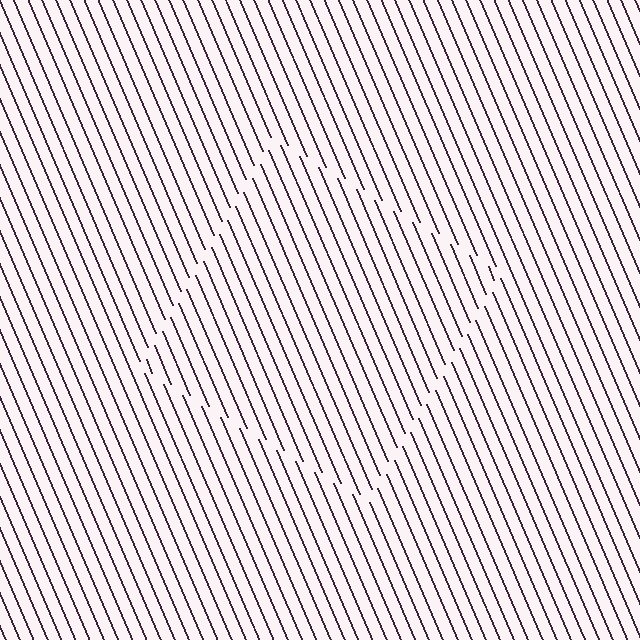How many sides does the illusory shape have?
4 sides — the line-ends trace a square.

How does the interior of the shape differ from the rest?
The interior of the shape contains the same grating, shifted by half a period — the contour is defined by the phase discontinuity where line-ends from the inner and outer gratings abut.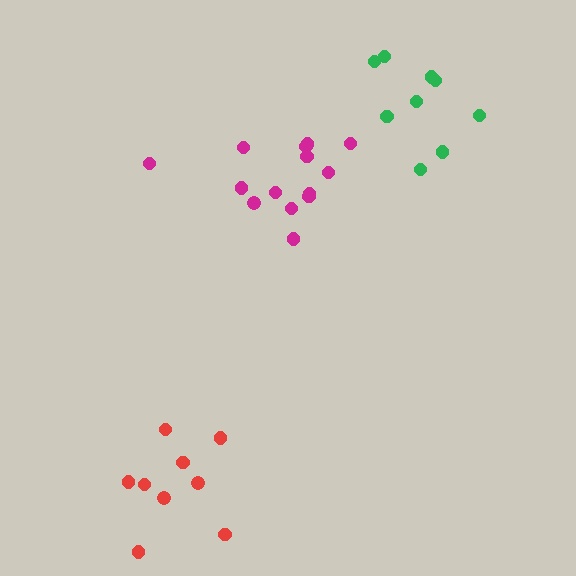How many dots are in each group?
Group 1: 14 dots, Group 2: 9 dots, Group 3: 9 dots (32 total).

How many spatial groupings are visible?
There are 3 spatial groupings.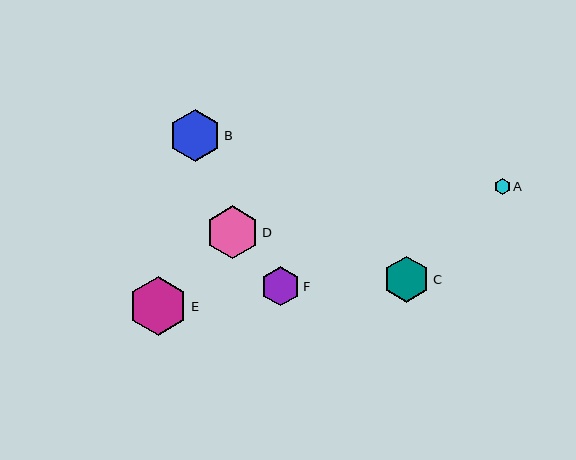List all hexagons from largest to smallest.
From largest to smallest: E, D, B, C, F, A.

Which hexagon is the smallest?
Hexagon A is the smallest with a size of approximately 16 pixels.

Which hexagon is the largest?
Hexagon E is the largest with a size of approximately 59 pixels.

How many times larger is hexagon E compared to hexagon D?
Hexagon E is approximately 1.1 times the size of hexagon D.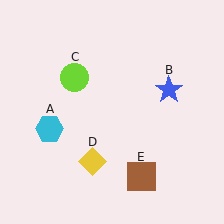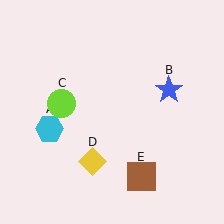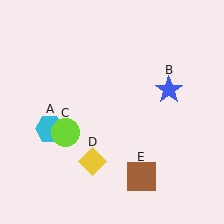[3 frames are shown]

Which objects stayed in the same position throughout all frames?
Cyan hexagon (object A) and blue star (object B) and yellow diamond (object D) and brown square (object E) remained stationary.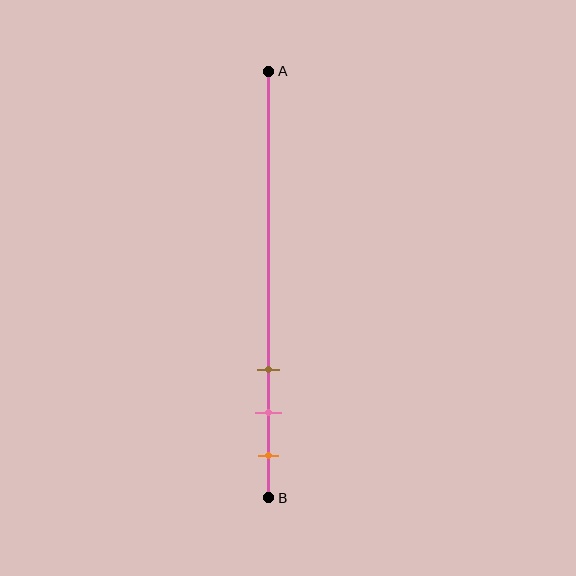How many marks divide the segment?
There are 3 marks dividing the segment.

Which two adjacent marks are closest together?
The pink and orange marks are the closest adjacent pair.